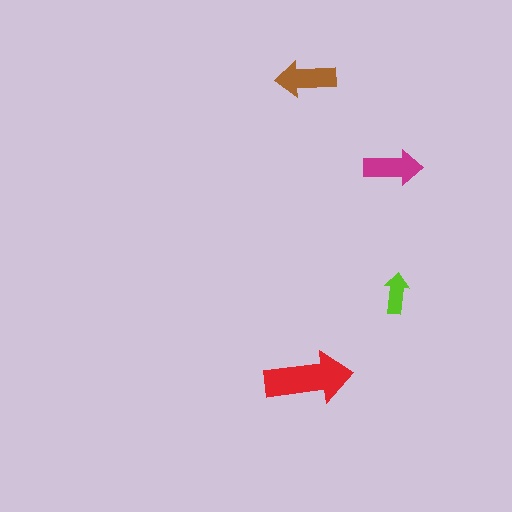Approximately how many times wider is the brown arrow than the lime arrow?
About 1.5 times wider.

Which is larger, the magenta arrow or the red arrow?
The red one.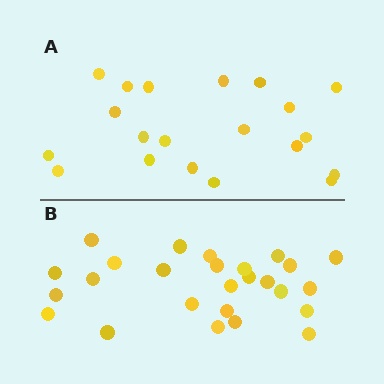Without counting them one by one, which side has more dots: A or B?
Region B (the bottom region) has more dots.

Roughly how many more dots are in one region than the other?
Region B has about 6 more dots than region A.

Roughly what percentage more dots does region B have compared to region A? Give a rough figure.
About 30% more.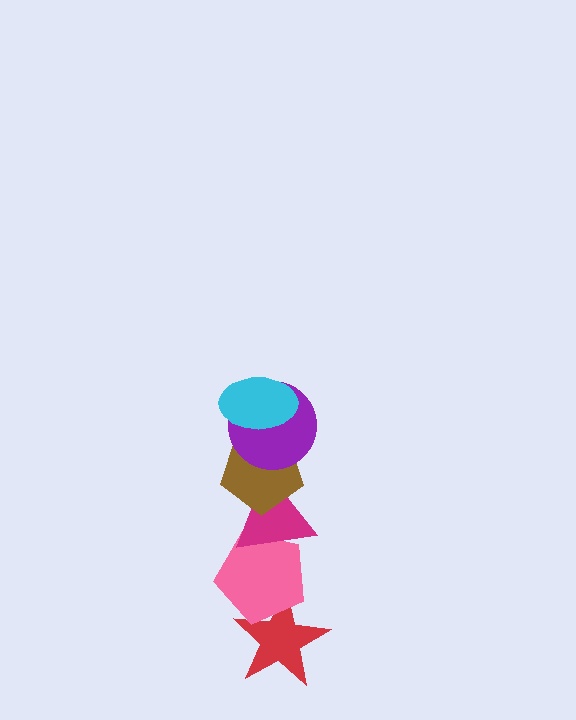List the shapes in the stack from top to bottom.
From top to bottom: the cyan ellipse, the purple circle, the brown pentagon, the magenta triangle, the pink pentagon, the red star.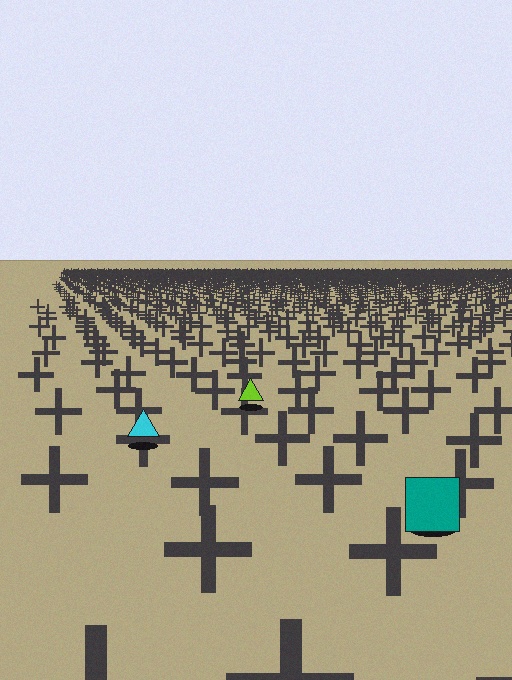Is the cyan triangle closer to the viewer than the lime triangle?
Yes. The cyan triangle is closer — you can tell from the texture gradient: the ground texture is coarser near it.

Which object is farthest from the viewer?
The lime triangle is farthest from the viewer. It appears smaller and the ground texture around it is denser.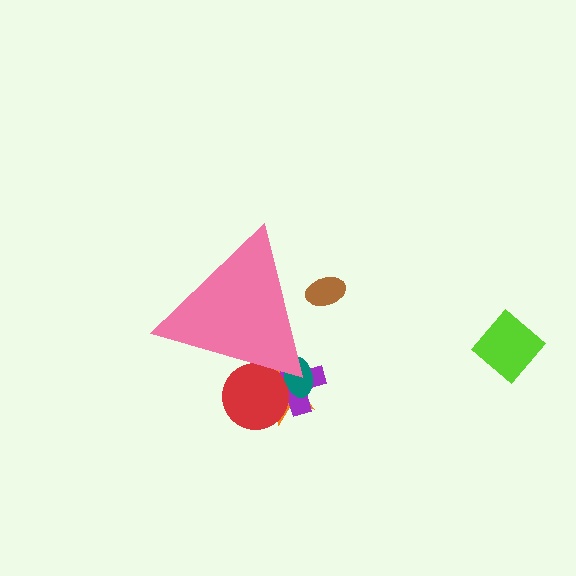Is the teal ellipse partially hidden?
Yes, the teal ellipse is partially hidden behind the pink triangle.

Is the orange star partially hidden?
Yes, the orange star is partially hidden behind the pink triangle.